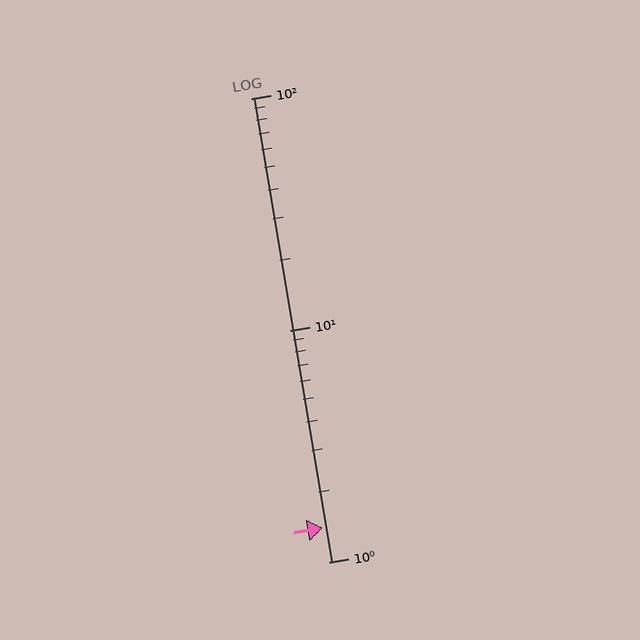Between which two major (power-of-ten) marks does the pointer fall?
The pointer is between 1 and 10.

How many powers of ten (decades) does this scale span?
The scale spans 2 decades, from 1 to 100.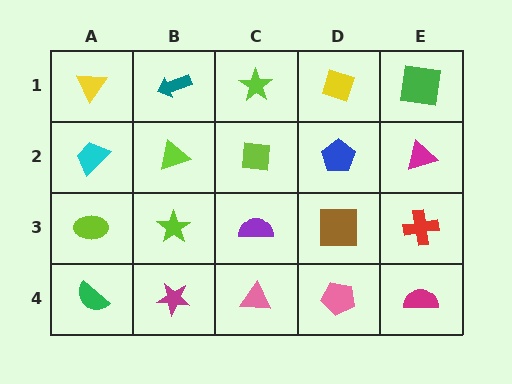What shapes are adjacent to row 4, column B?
A lime star (row 3, column B), a green semicircle (row 4, column A), a pink triangle (row 4, column C).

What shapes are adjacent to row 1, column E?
A magenta triangle (row 2, column E), a yellow diamond (row 1, column D).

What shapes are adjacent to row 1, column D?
A blue pentagon (row 2, column D), a lime star (row 1, column C), a green square (row 1, column E).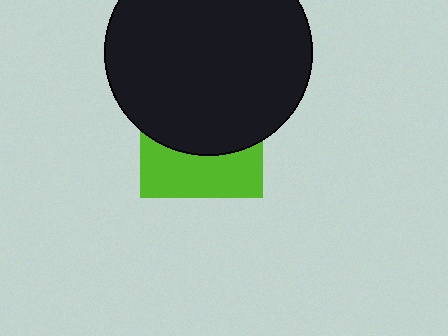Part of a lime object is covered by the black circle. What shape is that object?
It is a square.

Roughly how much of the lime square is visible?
A small part of it is visible (roughly 40%).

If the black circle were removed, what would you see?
You would see the complete lime square.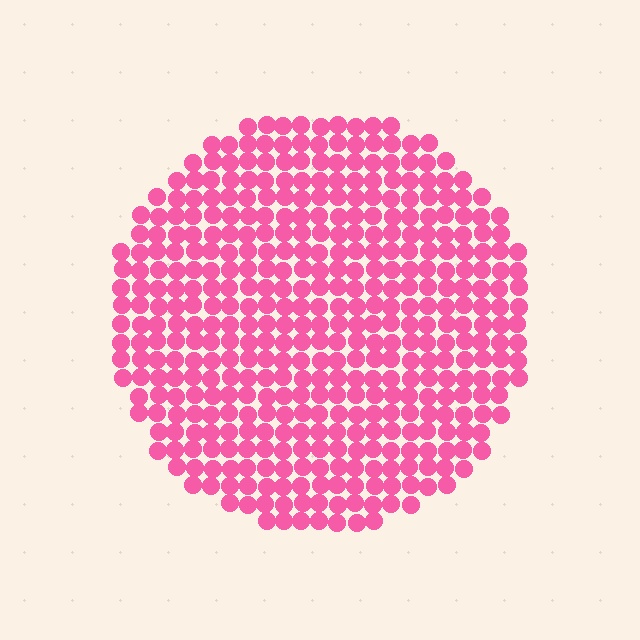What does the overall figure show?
The overall figure shows a circle.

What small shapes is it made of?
It is made of small circles.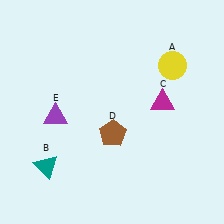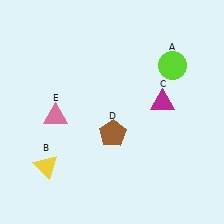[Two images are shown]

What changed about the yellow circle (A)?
In Image 1, A is yellow. In Image 2, it changed to lime.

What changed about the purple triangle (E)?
In Image 1, E is purple. In Image 2, it changed to pink.